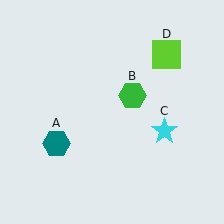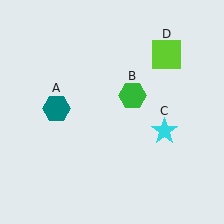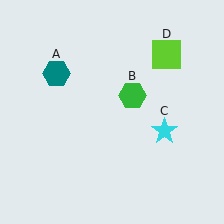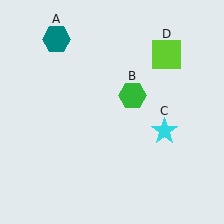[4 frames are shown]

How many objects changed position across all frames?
1 object changed position: teal hexagon (object A).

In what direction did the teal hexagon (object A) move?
The teal hexagon (object A) moved up.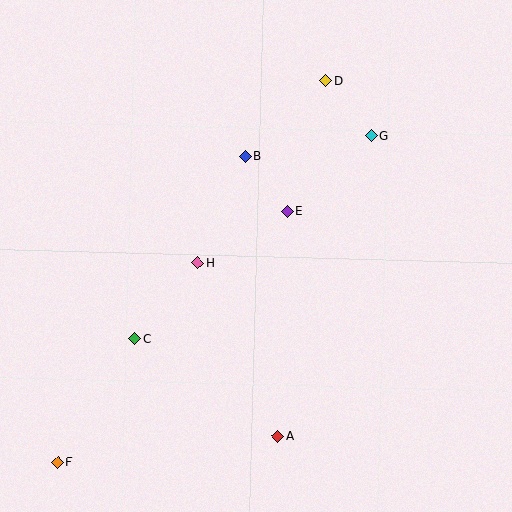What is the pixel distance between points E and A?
The distance between E and A is 225 pixels.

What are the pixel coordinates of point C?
Point C is at (135, 339).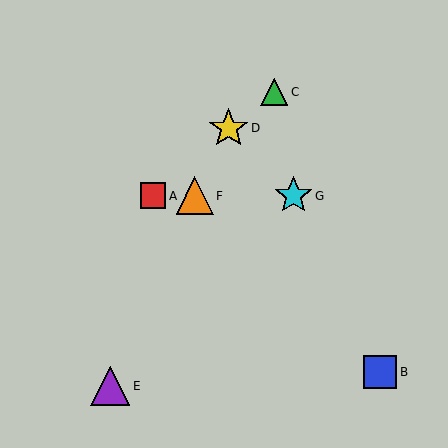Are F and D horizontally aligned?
No, F is at y≈196 and D is at y≈128.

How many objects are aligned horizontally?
3 objects (A, F, G) are aligned horizontally.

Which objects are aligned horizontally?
Objects A, F, G are aligned horizontally.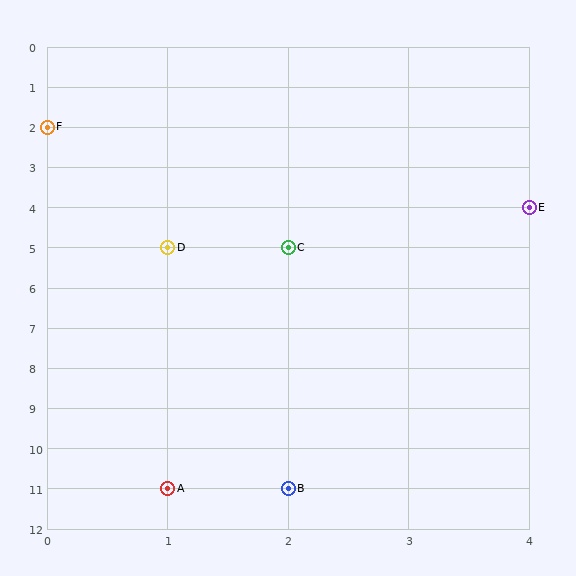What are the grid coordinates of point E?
Point E is at grid coordinates (4, 4).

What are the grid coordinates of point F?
Point F is at grid coordinates (0, 2).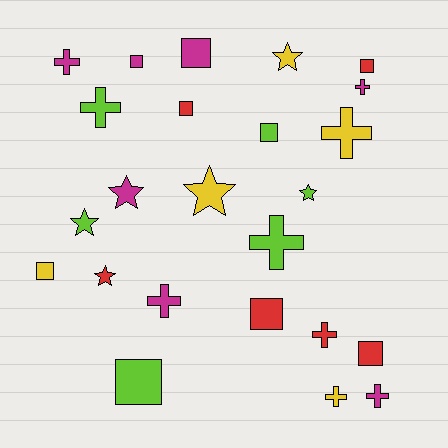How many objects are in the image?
There are 24 objects.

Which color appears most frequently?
Magenta, with 7 objects.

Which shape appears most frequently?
Cross, with 9 objects.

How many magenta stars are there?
There is 1 magenta star.